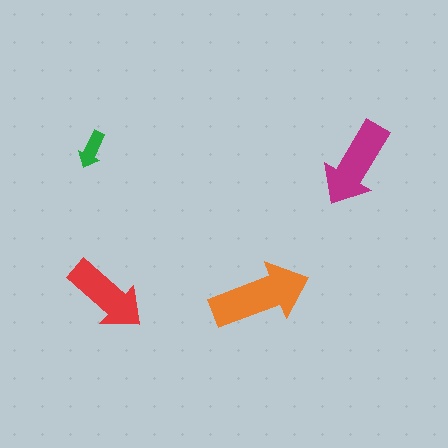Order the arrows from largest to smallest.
the orange one, the magenta one, the red one, the green one.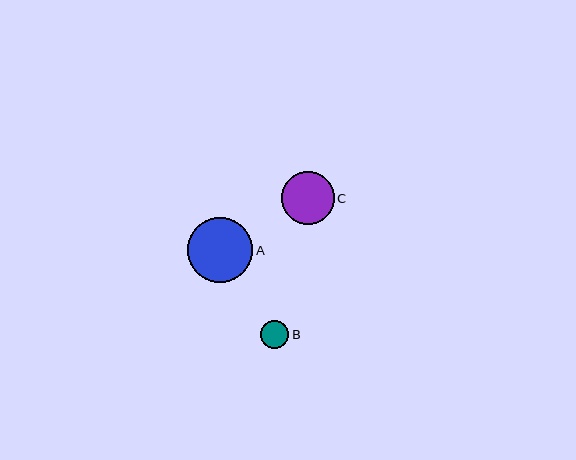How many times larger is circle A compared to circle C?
Circle A is approximately 1.2 times the size of circle C.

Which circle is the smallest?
Circle B is the smallest with a size of approximately 28 pixels.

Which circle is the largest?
Circle A is the largest with a size of approximately 65 pixels.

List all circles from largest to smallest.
From largest to smallest: A, C, B.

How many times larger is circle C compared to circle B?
Circle C is approximately 1.9 times the size of circle B.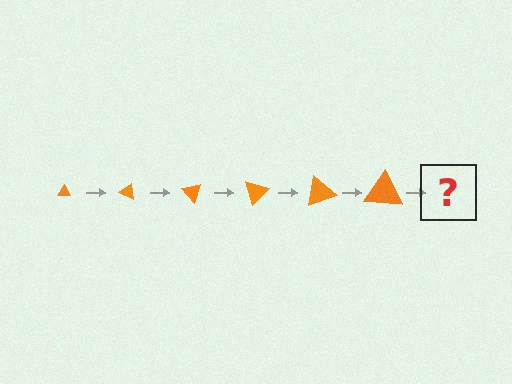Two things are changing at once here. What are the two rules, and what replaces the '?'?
The two rules are that the triangle grows larger each step and it rotates 25 degrees each step. The '?' should be a triangle, larger than the previous one and rotated 150 degrees from the start.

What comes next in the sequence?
The next element should be a triangle, larger than the previous one and rotated 150 degrees from the start.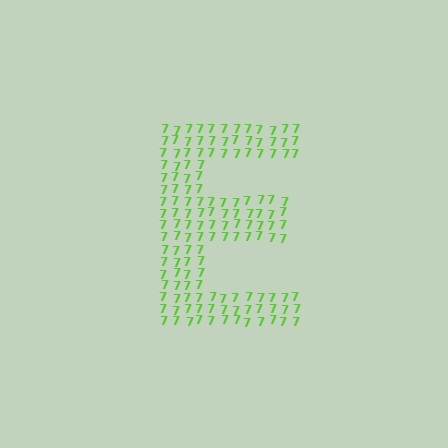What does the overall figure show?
The overall figure shows the letter E.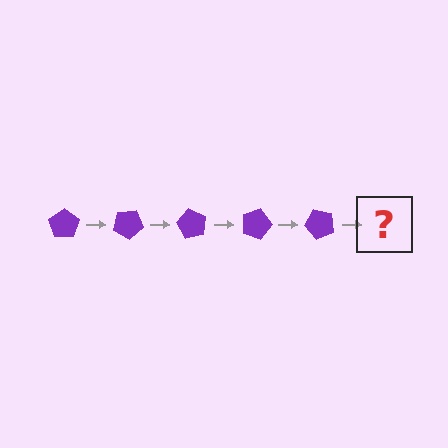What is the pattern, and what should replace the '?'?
The pattern is that the pentagon rotates 30 degrees each step. The '?' should be a purple pentagon rotated 150 degrees.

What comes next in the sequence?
The next element should be a purple pentagon rotated 150 degrees.